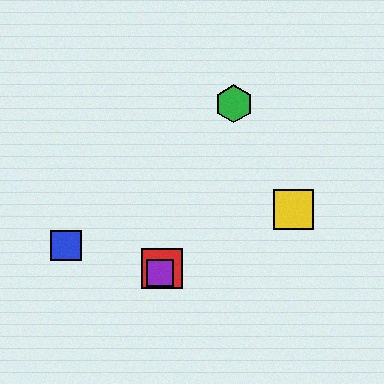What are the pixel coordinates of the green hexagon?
The green hexagon is at (234, 104).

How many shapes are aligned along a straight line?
3 shapes (the red square, the green hexagon, the purple square) are aligned along a straight line.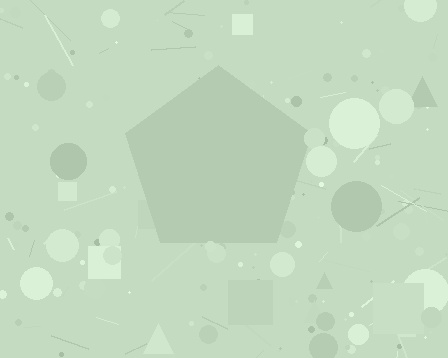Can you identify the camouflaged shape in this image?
The camouflaged shape is a pentagon.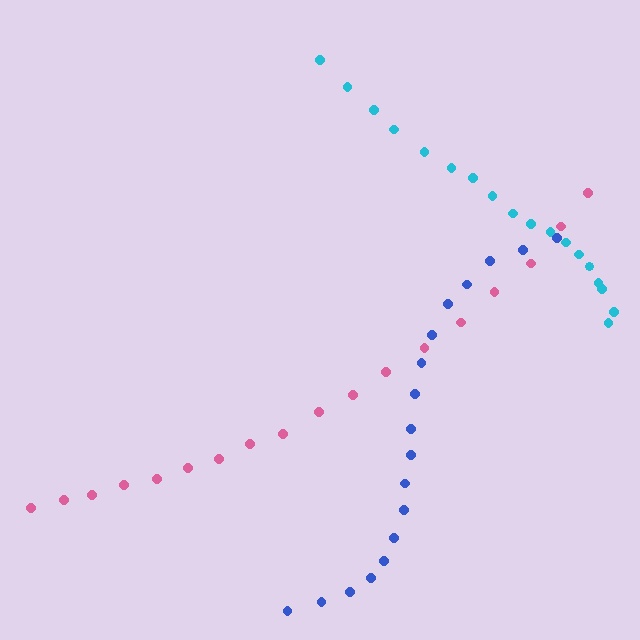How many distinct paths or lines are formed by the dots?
There are 3 distinct paths.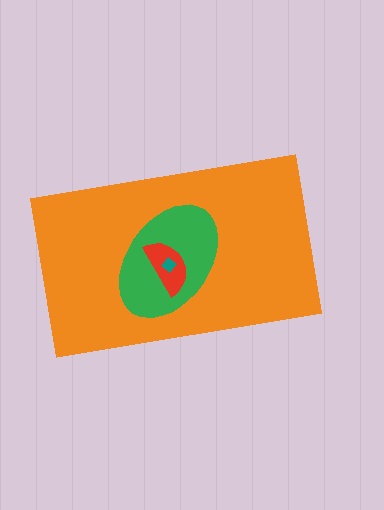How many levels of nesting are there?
4.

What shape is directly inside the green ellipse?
The red semicircle.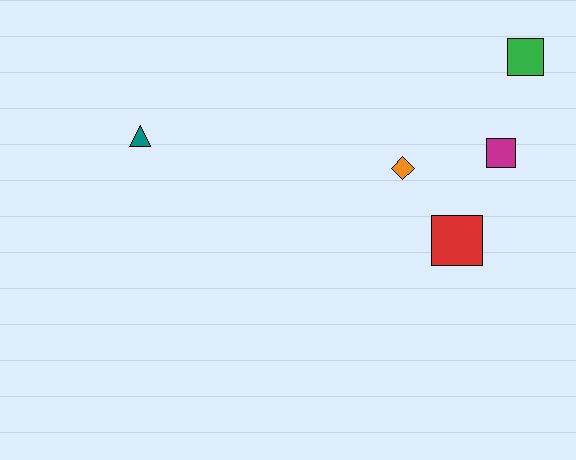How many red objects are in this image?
There is 1 red object.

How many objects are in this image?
There are 5 objects.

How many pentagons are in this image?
There are no pentagons.